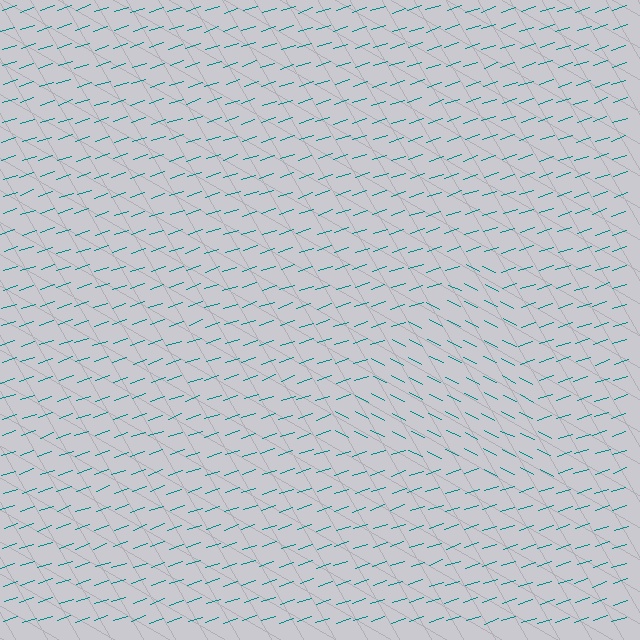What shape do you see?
I see a triangle.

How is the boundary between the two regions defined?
The boundary is defined purely by a change in line orientation (approximately 45 degrees difference). All lines are the same color and thickness.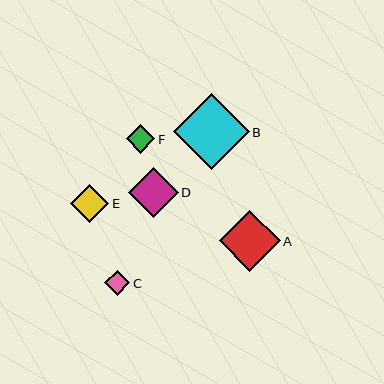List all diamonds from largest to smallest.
From largest to smallest: B, A, D, E, F, C.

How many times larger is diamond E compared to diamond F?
Diamond E is approximately 1.4 times the size of diamond F.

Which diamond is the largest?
Diamond B is the largest with a size of approximately 76 pixels.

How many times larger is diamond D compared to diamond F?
Diamond D is approximately 1.8 times the size of diamond F.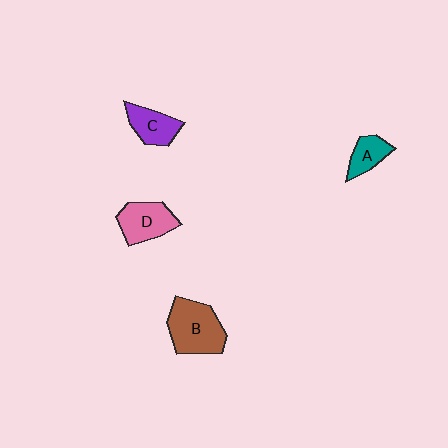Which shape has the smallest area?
Shape A (teal).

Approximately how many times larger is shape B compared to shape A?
Approximately 2.1 times.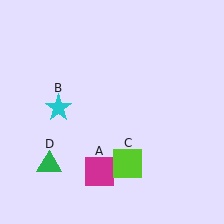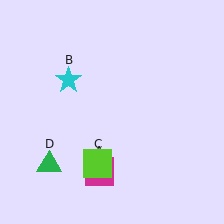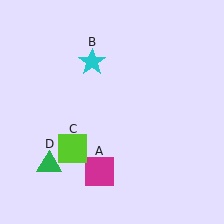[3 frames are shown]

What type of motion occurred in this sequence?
The cyan star (object B), lime square (object C) rotated clockwise around the center of the scene.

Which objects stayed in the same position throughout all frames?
Magenta square (object A) and green triangle (object D) remained stationary.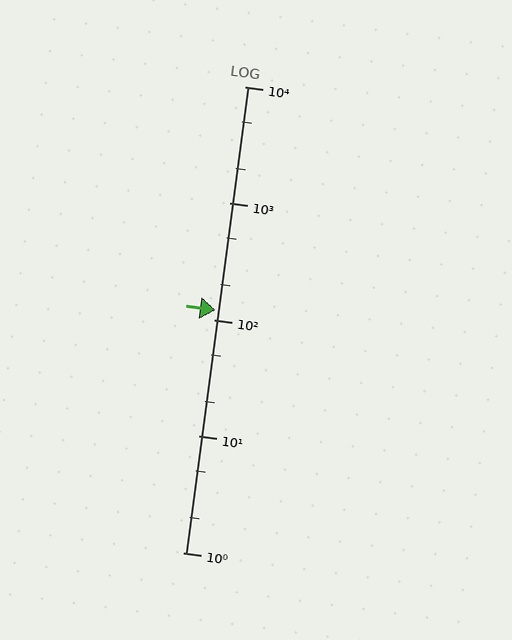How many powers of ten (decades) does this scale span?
The scale spans 4 decades, from 1 to 10000.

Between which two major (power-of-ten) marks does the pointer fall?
The pointer is between 100 and 1000.